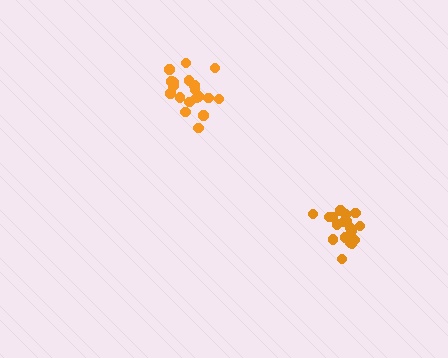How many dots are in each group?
Group 1: 20 dots, Group 2: 19 dots (39 total).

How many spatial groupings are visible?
There are 2 spatial groupings.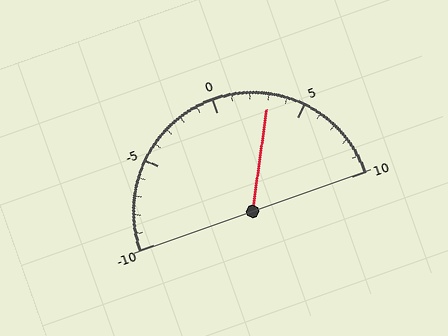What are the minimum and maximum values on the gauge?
The gauge ranges from -10 to 10.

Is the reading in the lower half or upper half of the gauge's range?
The reading is in the upper half of the range (-10 to 10).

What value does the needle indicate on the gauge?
The needle indicates approximately 3.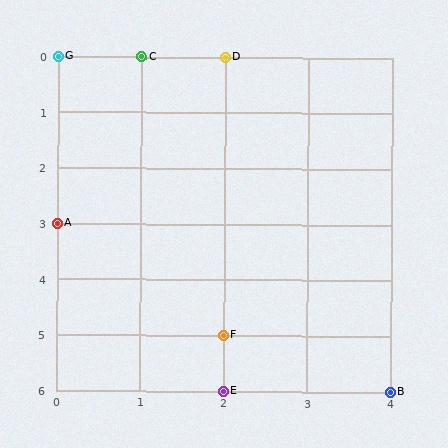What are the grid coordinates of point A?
Point A is at grid coordinates (0, 3).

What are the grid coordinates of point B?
Point B is at grid coordinates (4, 6).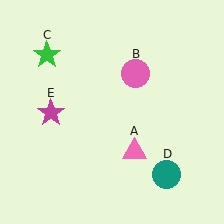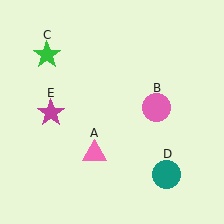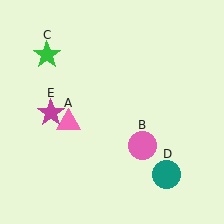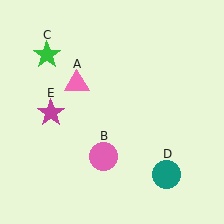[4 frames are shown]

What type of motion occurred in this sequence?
The pink triangle (object A), pink circle (object B) rotated clockwise around the center of the scene.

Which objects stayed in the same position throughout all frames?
Green star (object C) and teal circle (object D) and magenta star (object E) remained stationary.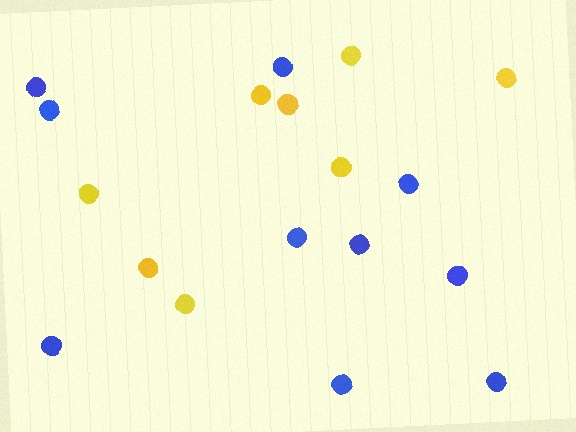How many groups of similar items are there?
There are 2 groups: one group of blue circles (10) and one group of yellow circles (8).